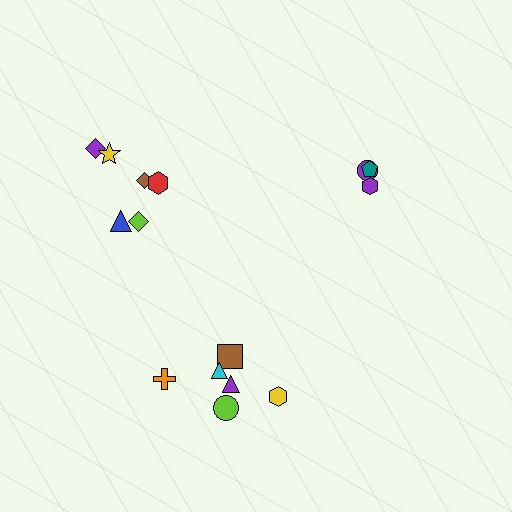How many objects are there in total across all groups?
There are 15 objects.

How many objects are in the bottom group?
There are 6 objects.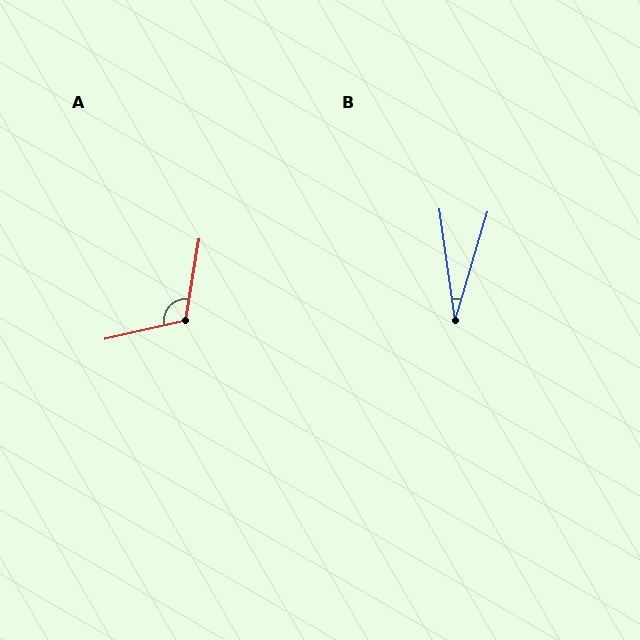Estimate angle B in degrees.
Approximately 24 degrees.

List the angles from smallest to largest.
B (24°), A (113°).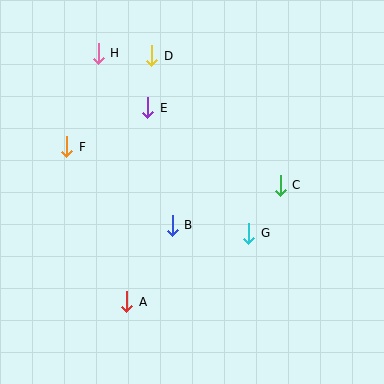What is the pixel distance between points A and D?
The distance between A and D is 247 pixels.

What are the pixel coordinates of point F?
Point F is at (67, 147).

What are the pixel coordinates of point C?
Point C is at (280, 185).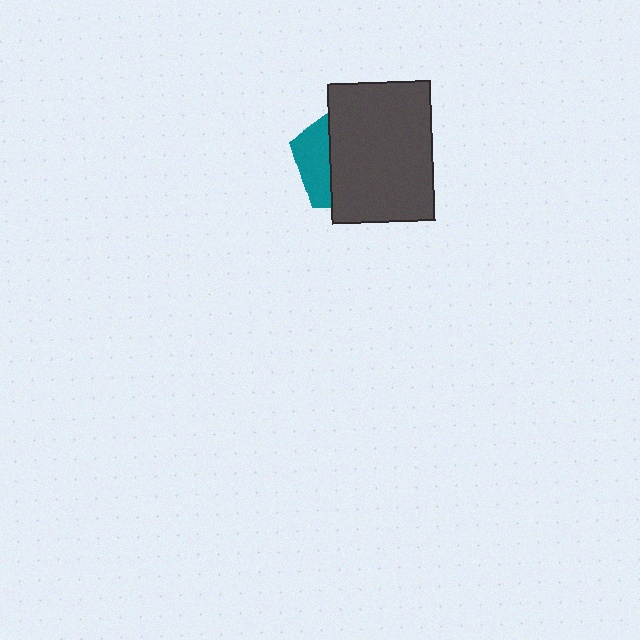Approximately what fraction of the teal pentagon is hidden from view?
Roughly 69% of the teal pentagon is hidden behind the dark gray rectangle.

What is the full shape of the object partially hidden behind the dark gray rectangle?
The partially hidden object is a teal pentagon.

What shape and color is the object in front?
The object in front is a dark gray rectangle.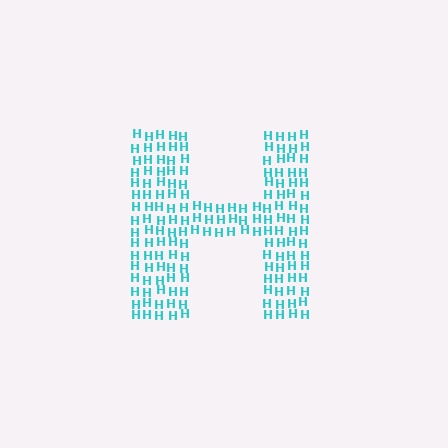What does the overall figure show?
The overall figure shows the letter H.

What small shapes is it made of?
It is made of small letter H's.